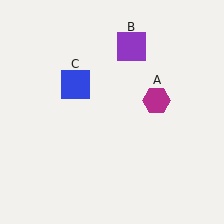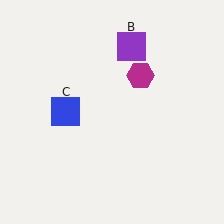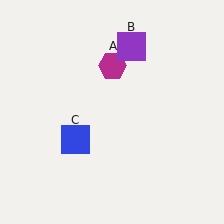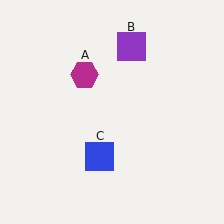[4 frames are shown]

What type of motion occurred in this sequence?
The magenta hexagon (object A), blue square (object C) rotated counterclockwise around the center of the scene.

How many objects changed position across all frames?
2 objects changed position: magenta hexagon (object A), blue square (object C).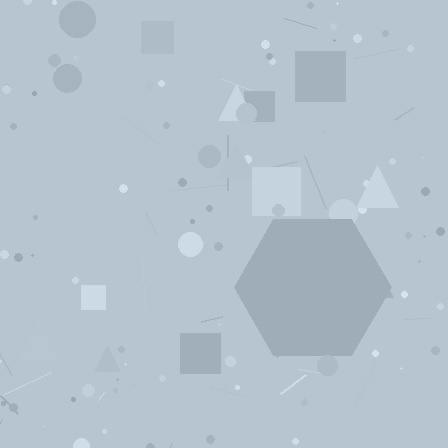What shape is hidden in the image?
A hexagon is hidden in the image.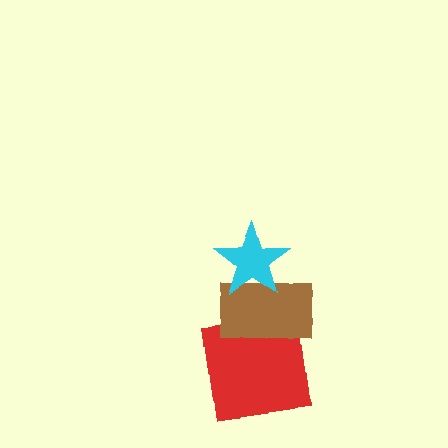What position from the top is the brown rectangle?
The brown rectangle is 2nd from the top.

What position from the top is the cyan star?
The cyan star is 1st from the top.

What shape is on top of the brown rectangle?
The cyan star is on top of the brown rectangle.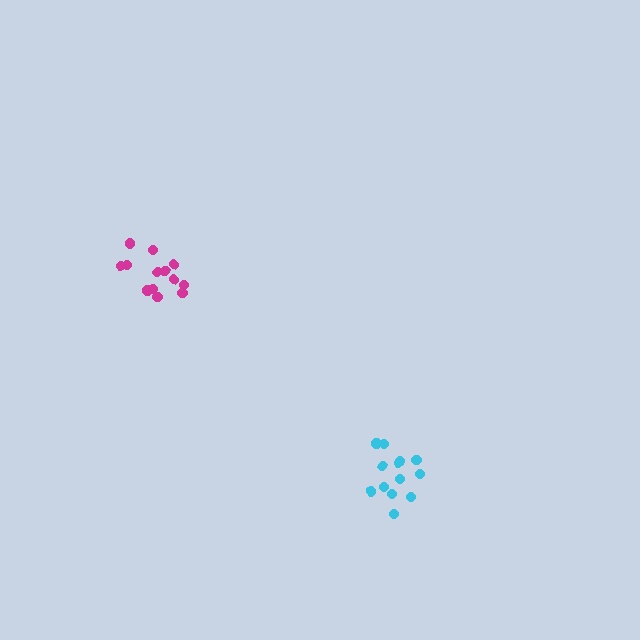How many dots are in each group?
Group 1: 13 dots, Group 2: 13 dots (26 total).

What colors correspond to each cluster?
The clusters are colored: cyan, magenta.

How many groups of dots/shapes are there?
There are 2 groups.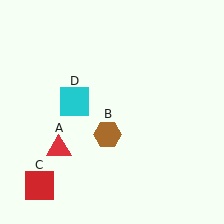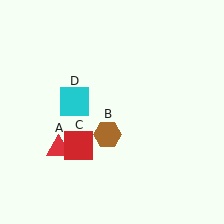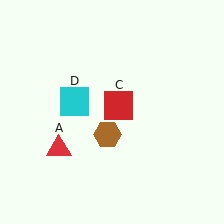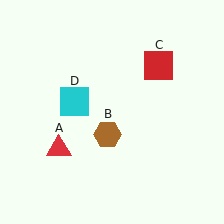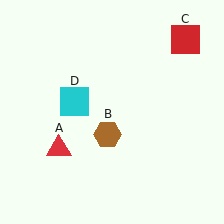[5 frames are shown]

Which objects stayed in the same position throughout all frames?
Red triangle (object A) and brown hexagon (object B) and cyan square (object D) remained stationary.